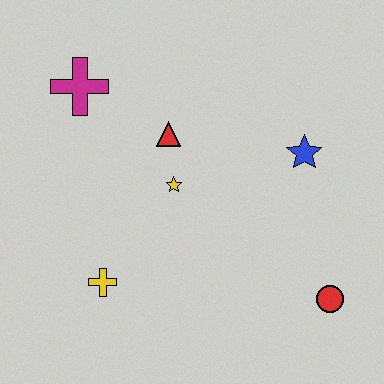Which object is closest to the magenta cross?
The red triangle is closest to the magenta cross.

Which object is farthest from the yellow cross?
The blue star is farthest from the yellow cross.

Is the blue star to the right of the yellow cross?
Yes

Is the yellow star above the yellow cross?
Yes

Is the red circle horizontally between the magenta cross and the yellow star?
No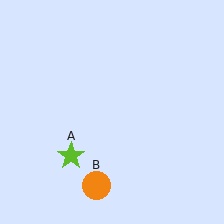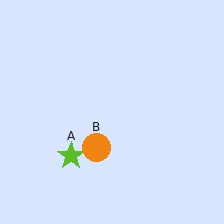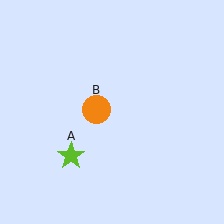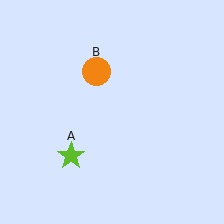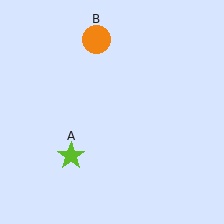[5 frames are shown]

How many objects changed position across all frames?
1 object changed position: orange circle (object B).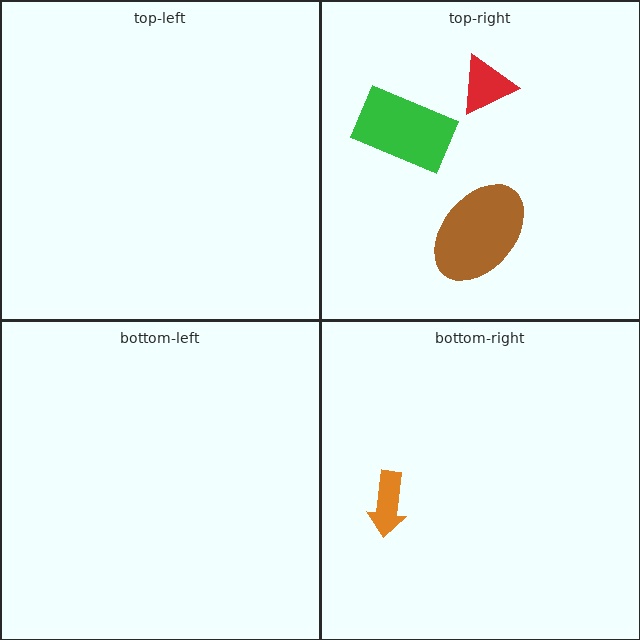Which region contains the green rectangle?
The top-right region.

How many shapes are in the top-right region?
3.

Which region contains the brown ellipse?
The top-right region.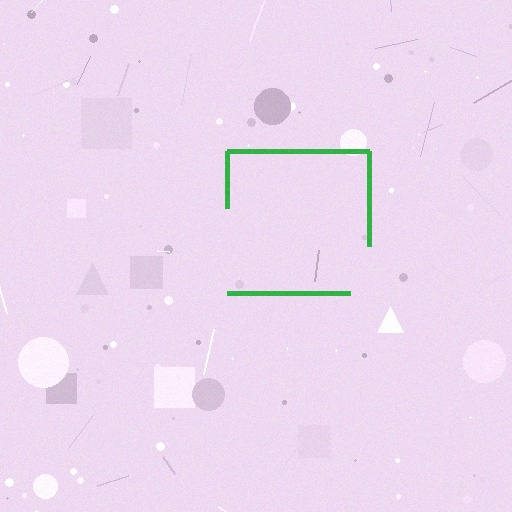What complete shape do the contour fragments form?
The contour fragments form a square.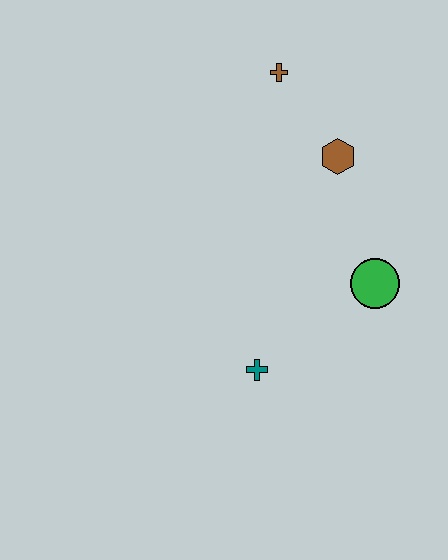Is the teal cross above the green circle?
No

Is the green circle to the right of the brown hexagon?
Yes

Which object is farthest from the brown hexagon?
The teal cross is farthest from the brown hexagon.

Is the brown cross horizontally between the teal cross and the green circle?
Yes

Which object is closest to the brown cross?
The brown hexagon is closest to the brown cross.